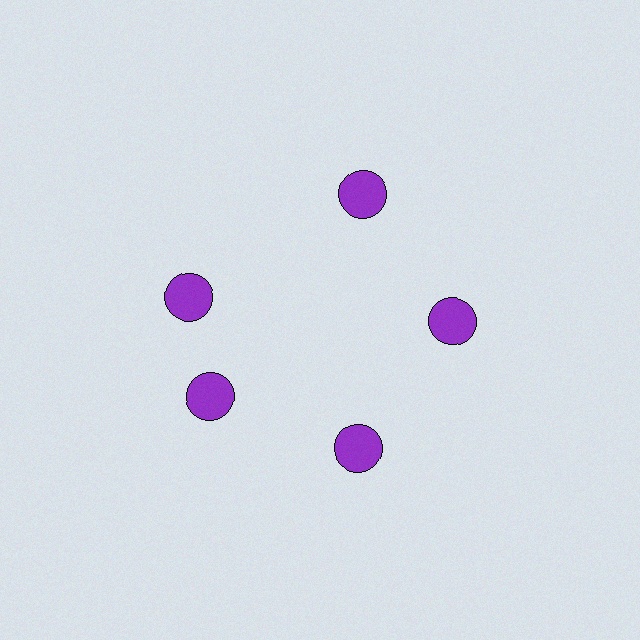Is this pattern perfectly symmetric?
No. The 5 purple circles are arranged in a ring, but one element near the 10 o'clock position is rotated out of alignment along the ring, breaking the 5-fold rotational symmetry.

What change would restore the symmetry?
The symmetry would be restored by rotating it back into even spacing with its neighbors so that all 5 circles sit at equal angles and equal distance from the center.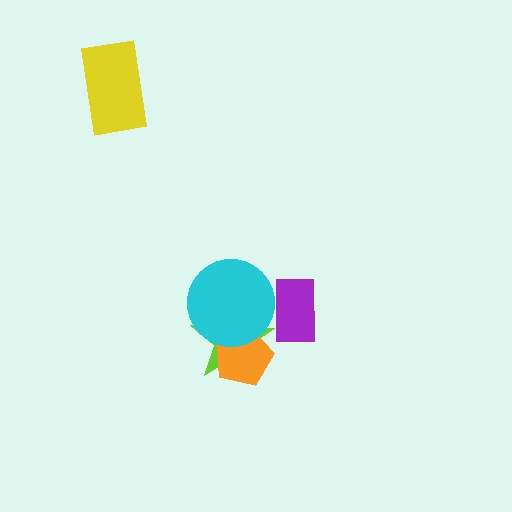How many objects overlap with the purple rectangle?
1 object overlaps with the purple rectangle.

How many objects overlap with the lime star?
2 objects overlap with the lime star.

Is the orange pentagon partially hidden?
Yes, it is partially covered by another shape.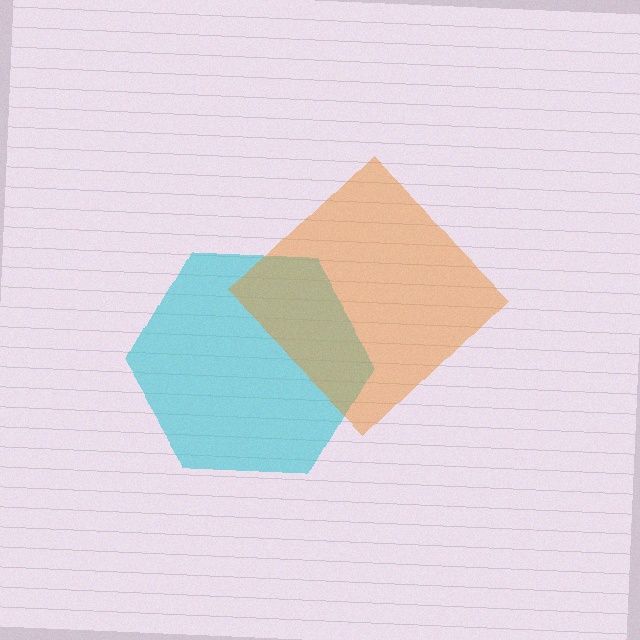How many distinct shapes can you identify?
There are 2 distinct shapes: a cyan hexagon, an orange diamond.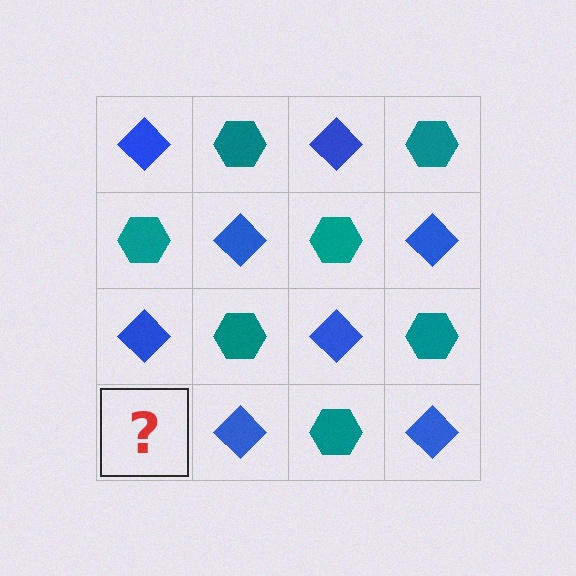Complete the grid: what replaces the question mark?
The question mark should be replaced with a teal hexagon.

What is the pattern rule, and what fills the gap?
The rule is that it alternates blue diamond and teal hexagon in a checkerboard pattern. The gap should be filled with a teal hexagon.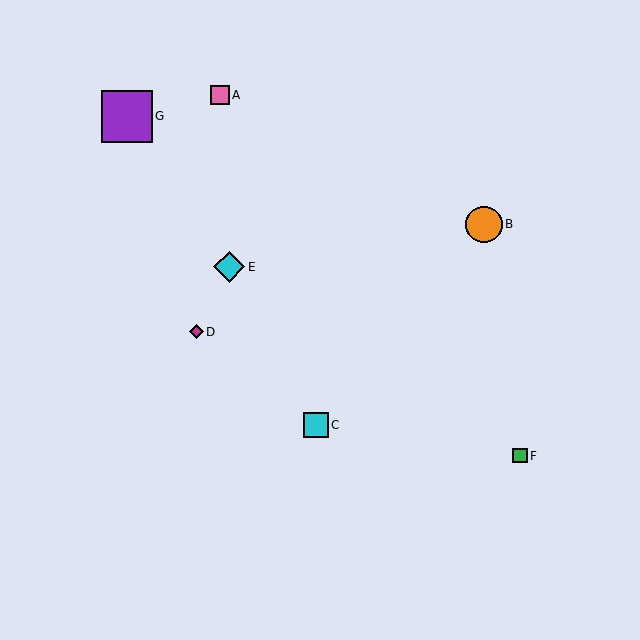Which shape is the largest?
The purple square (labeled G) is the largest.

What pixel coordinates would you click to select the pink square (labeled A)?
Click at (220, 95) to select the pink square A.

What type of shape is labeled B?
Shape B is an orange circle.